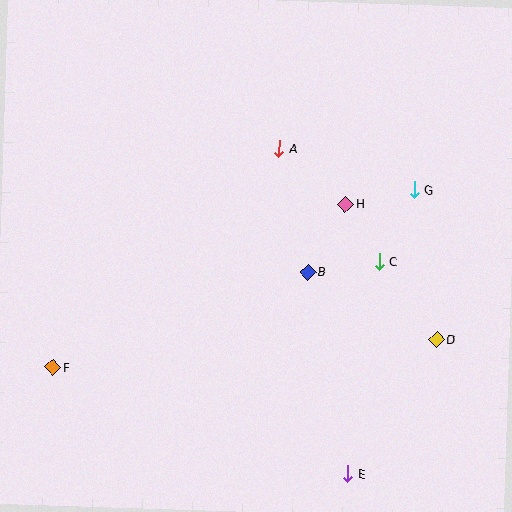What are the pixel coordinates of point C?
Point C is at (379, 261).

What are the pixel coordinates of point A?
Point A is at (279, 148).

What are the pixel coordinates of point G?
Point G is at (415, 190).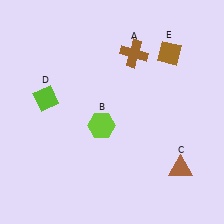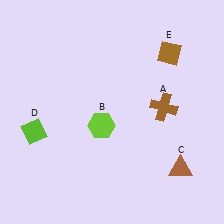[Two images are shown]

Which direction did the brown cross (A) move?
The brown cross (A) moved down.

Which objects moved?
The objects that moved are: the brown cross (A), the lime diamond (D).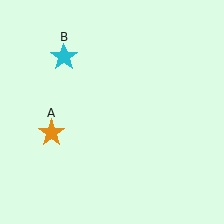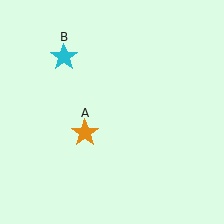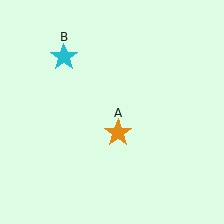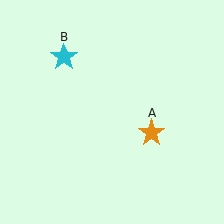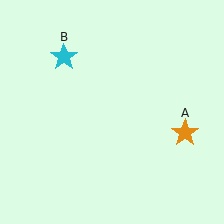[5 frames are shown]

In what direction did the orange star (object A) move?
The orange star (object A) moved right.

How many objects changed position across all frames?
1 object changed position: orange star (object A).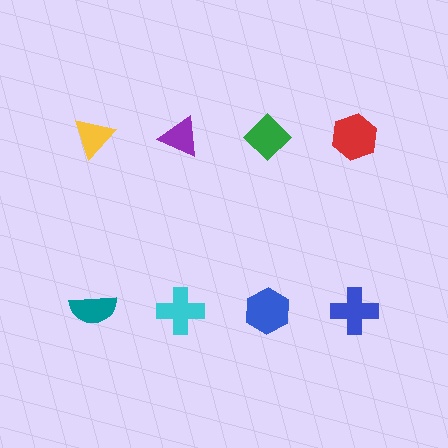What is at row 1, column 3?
A green diamond.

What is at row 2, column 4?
A blue cross.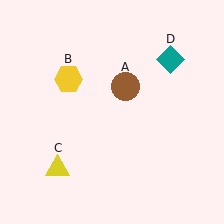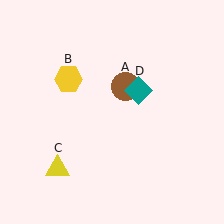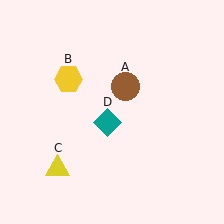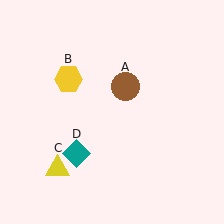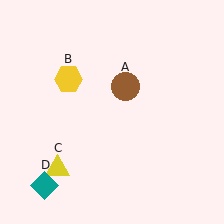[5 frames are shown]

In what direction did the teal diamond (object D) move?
The teal diamond (object D) moved down and to the left.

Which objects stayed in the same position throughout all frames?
Brown circle (object A) and yellow hexagon (object B) and yellow triangle (object C) remained stationary.